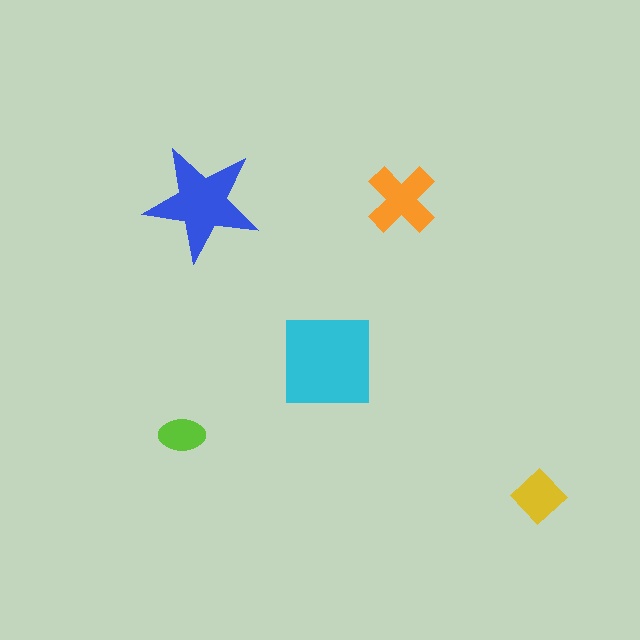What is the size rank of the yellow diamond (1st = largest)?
4th.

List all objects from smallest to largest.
The lime ellipse, the yellow diamond, the orange cross, the blue star, the cyan square.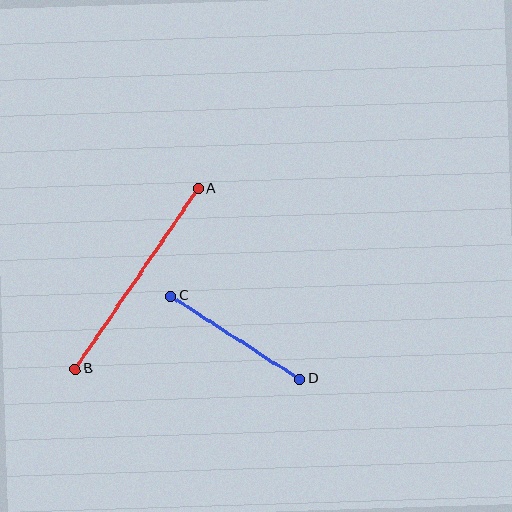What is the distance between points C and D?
The distance is approximately 153 pixels.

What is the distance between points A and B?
The distance is approximately 218 pixels.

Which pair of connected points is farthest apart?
Points A and B are farthest apart.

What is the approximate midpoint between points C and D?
The midpoint is at approximately (235, 337) pixels.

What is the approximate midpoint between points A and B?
The midpoint is at approximately (137, 279) pixels.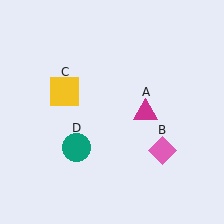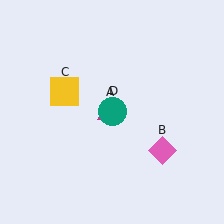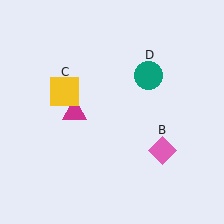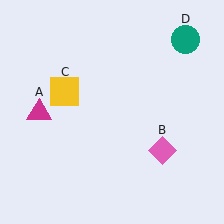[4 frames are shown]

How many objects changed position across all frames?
2 objects changed position: magenta triangle (object A), teal circle (object D).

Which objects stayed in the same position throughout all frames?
Pink diamond (object B) and yellow square (object C) remained stationary.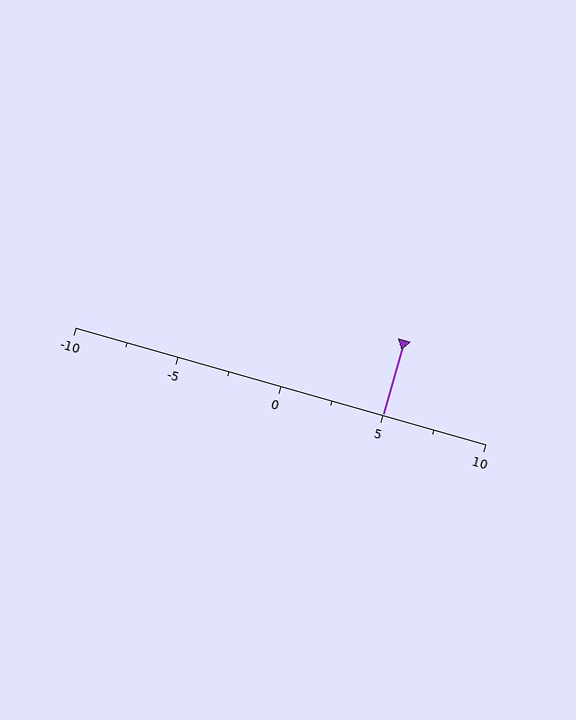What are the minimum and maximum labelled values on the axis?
The axis runs from -10 to 10.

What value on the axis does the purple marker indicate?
The marker indicates approximately 5.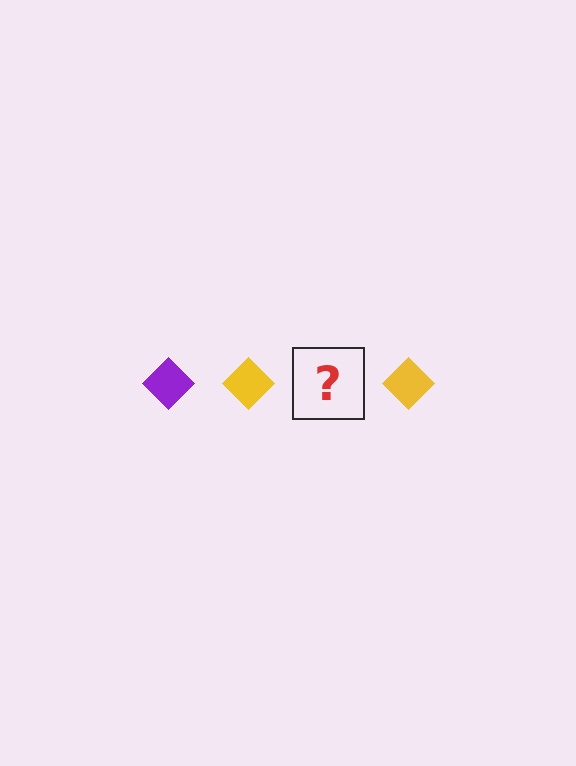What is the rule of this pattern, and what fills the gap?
The rule is that the pattern cycles through purple, yellow diamonds. The gap should be filled with a purple diamond.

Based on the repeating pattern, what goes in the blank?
The blank should be a purple diamond.